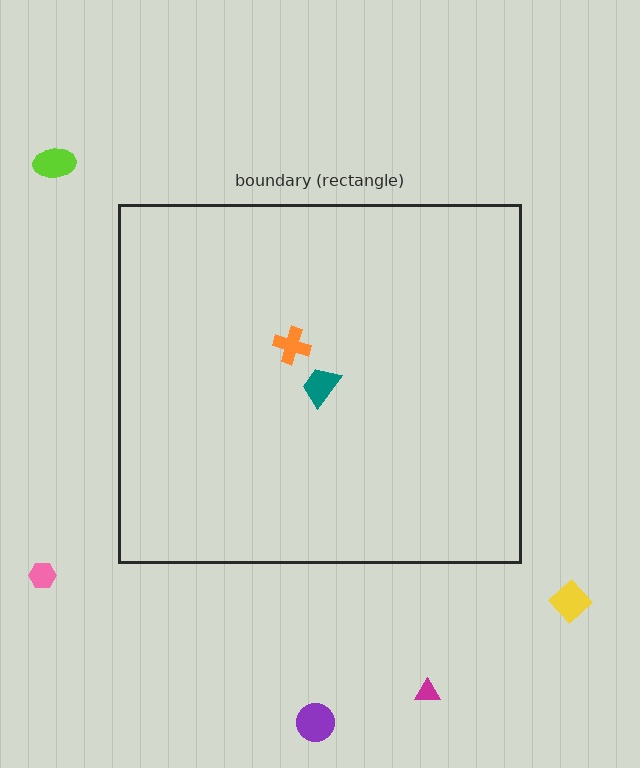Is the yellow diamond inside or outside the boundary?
Outside.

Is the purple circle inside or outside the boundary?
Outside.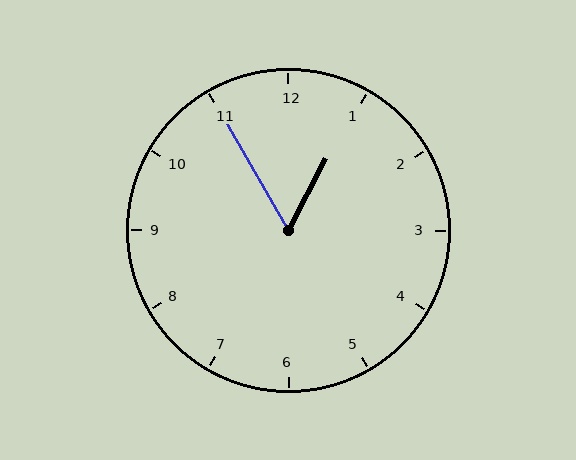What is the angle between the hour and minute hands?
Approximately 58 degrees.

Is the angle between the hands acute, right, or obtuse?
It is acute.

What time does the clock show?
12:55.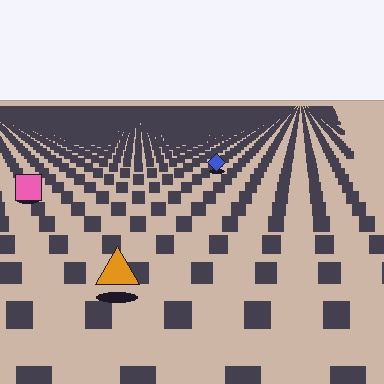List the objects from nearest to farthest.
From nearest to farthest: the orange triangle, the pink square, the blue diamond.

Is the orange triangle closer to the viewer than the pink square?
Yes. The orange triangle is closer — you can tell from the texture gradient: the ground texture is coarser near it.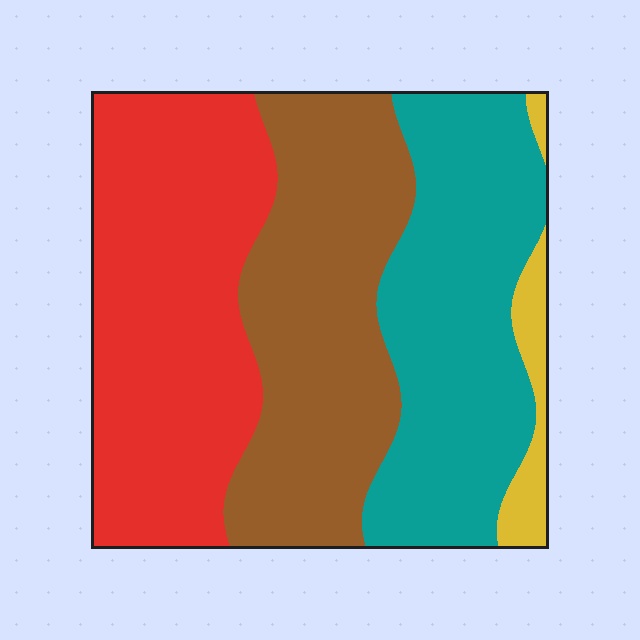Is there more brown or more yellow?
Brown.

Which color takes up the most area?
Red, at roughly 35%.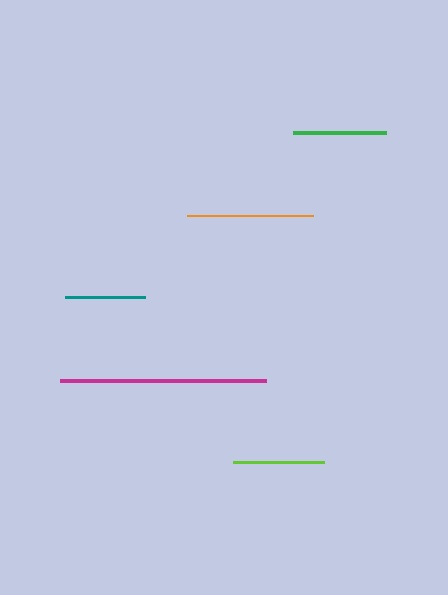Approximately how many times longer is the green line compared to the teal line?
The green line is approximately 1.1 times the length of the teal line.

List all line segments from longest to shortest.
From longest to shortest: magenta, orange, green, lime, teal.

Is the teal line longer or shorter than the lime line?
The lime line is longer than the teal line.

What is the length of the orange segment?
The orange segment is approximately 126 pixels long.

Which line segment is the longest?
The magenta line is the longest at approximately 206 pixels.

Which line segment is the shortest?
The teal line is the shortest at approximately 80 pixels.